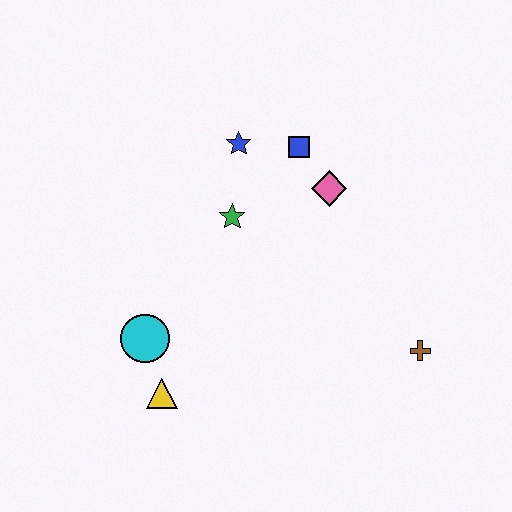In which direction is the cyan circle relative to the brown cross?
The cyan circle is to the left of the brown cross.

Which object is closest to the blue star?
The blue square is closest to the blue star.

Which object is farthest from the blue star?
The brown cross is farthest from the blue star.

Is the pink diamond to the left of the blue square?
No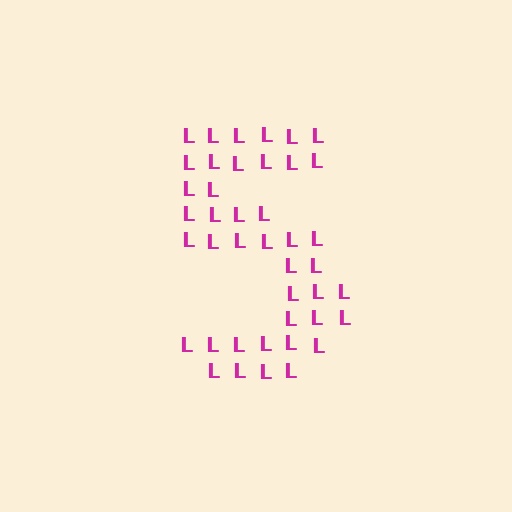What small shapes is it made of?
It is made of small letter L's.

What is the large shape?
The large shape is the digit 5.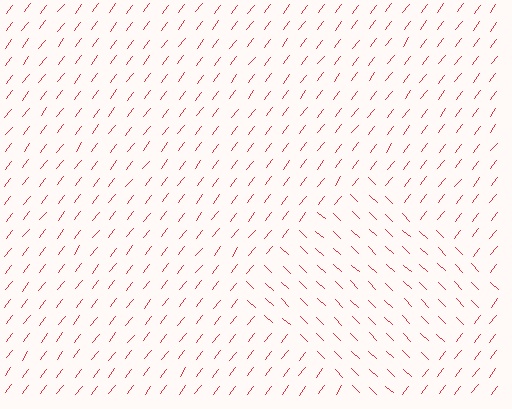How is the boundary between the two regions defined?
The boundary is defined purely by a change in line orientation (approximately 83 degrees difference). All lines are the same color and thickness.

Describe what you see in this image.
The image is filled with small red line segments. A diamond region in the image has lines oriented differently from the surrounding lines, creating a visible texture boundary.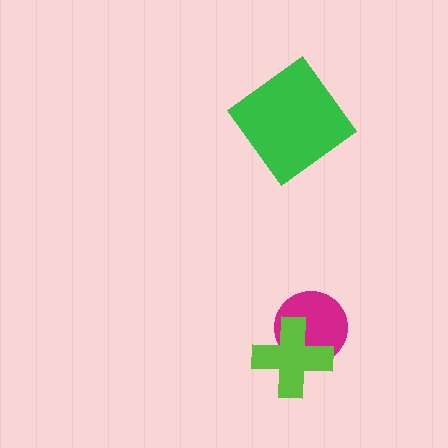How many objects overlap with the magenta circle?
1 object overlaps with the magenta circle.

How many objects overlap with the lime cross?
1 object overlaps with the lime cross.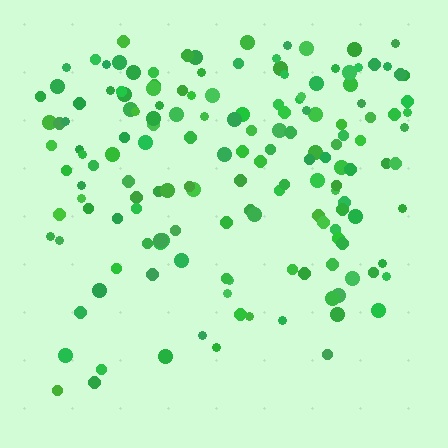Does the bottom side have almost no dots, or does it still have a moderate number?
Still a moderate number, just noticeably fewer than the top.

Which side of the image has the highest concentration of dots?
The top.